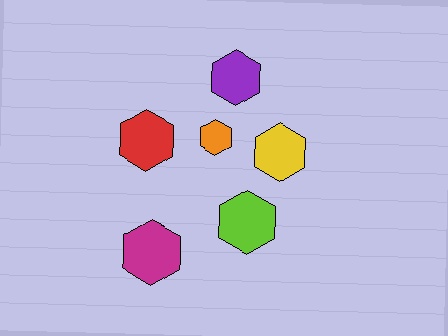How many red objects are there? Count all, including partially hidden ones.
There is 1 red object.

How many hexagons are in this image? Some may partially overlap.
There are 6 hexagons.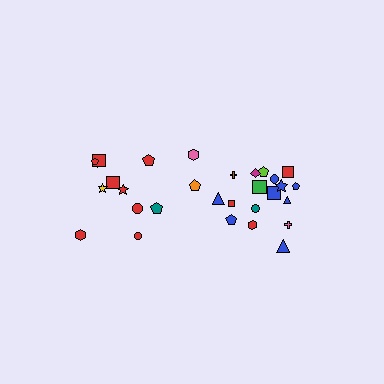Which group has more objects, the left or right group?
The right group.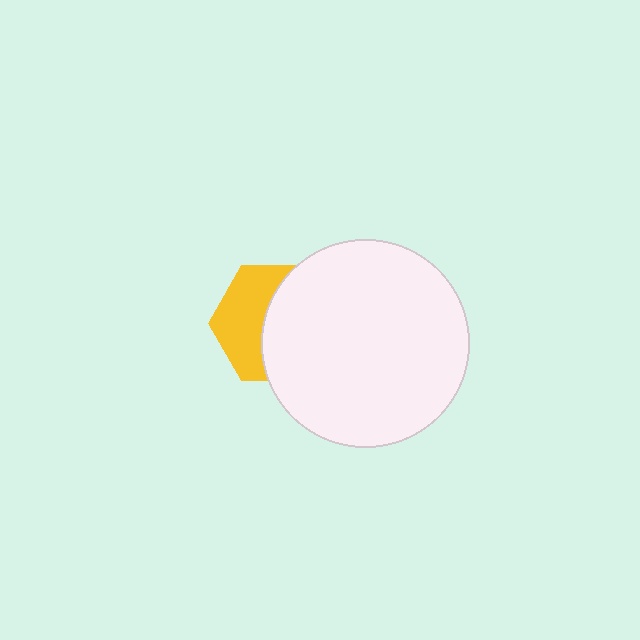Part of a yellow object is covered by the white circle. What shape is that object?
It is a hexagon.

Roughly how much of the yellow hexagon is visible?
A small part of it is visible (roughly 44%).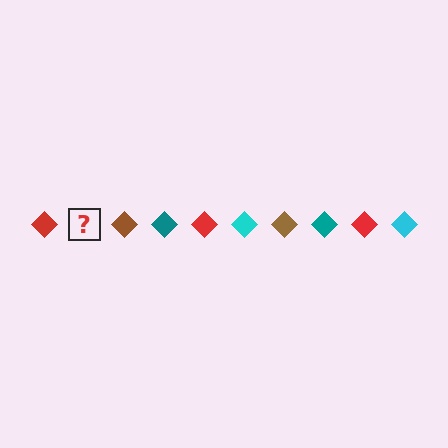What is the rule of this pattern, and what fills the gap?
The rule is that the pattern cycles through red, cyan, brown, teal diamonds. The gap should be filled with a cyan diamond.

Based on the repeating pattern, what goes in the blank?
The blank should be a cyan diamond.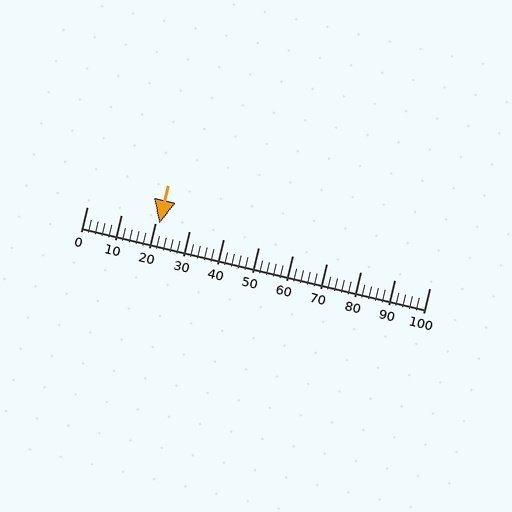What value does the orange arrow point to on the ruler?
The orange arrow points to approximately 21.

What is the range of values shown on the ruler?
The ruler shows values from 0 to 100.